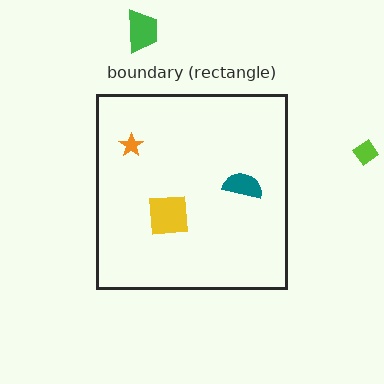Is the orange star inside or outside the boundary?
Inside.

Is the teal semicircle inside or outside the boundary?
Inside.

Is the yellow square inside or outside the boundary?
Inside.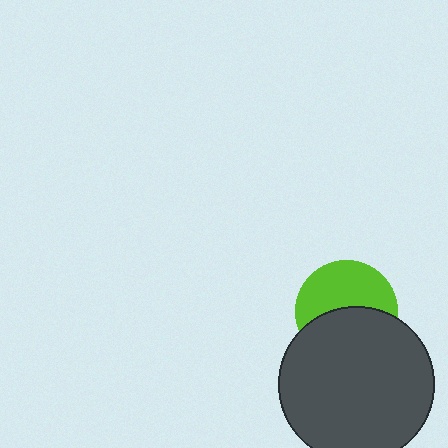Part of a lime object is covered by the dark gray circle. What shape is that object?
It is a circle.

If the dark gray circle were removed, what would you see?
You would see the complete lime circle.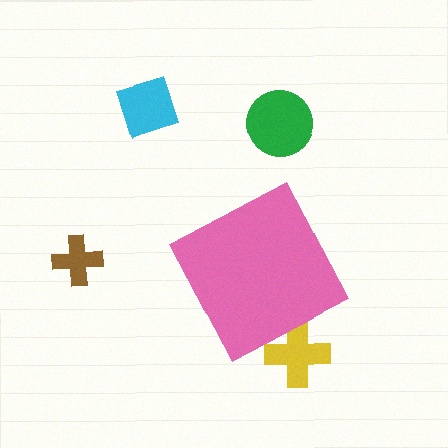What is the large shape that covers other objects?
A pink diamond.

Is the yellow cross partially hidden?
Yes, the yellow cross is partially hidden behind the pink diamond.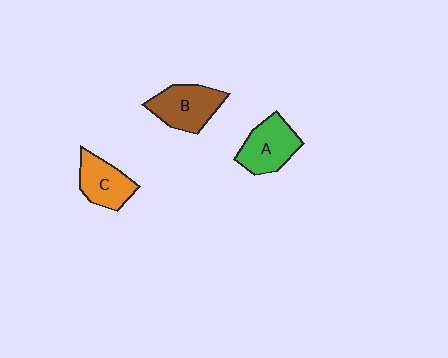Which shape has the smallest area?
Shape C (orange).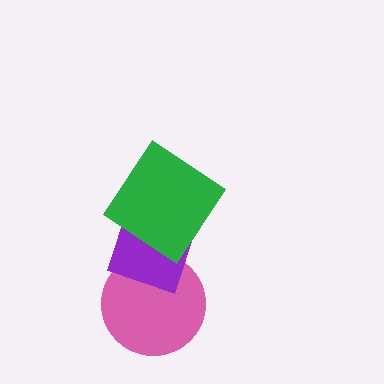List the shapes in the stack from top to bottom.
From top to bottom: the green diamond, the purple diamond, the pink circle.